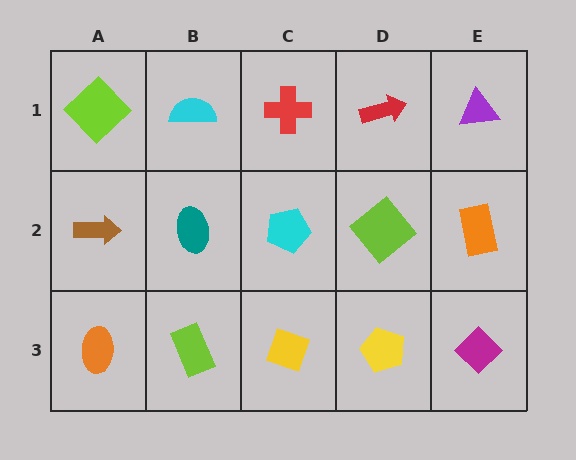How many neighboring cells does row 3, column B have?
3.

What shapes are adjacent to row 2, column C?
A red cross (row 1, column C), a yellow diamond (row 3, column C), a teal ellipse (row 2, column B), a lime diamond (row 2, column D).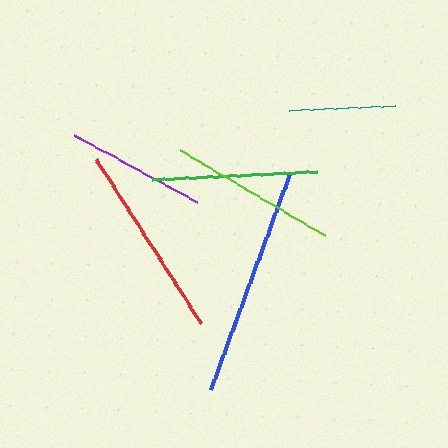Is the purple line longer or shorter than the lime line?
The lime line is longer than the purple line.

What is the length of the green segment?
The green segment is approximately 165 pixels long.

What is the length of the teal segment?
The teal segment is approximately 106 pixels long.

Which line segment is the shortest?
The teal line is the shortest at approximately 106 pixels.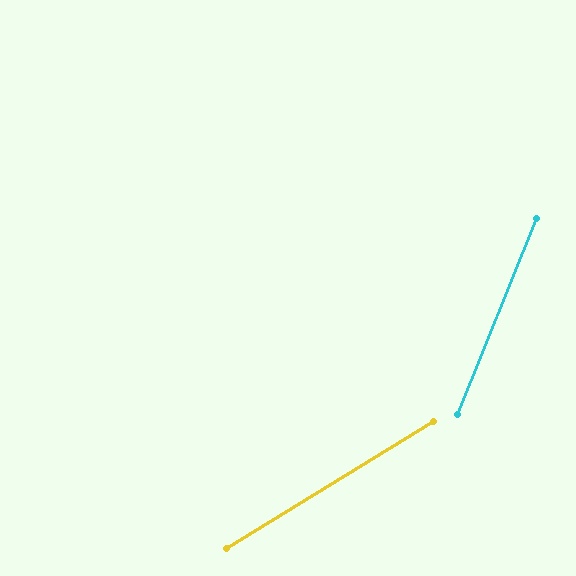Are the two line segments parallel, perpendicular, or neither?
Neither parallel nor perpendicular — they differ by about 36°.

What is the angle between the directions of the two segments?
Approximately 36 degrees.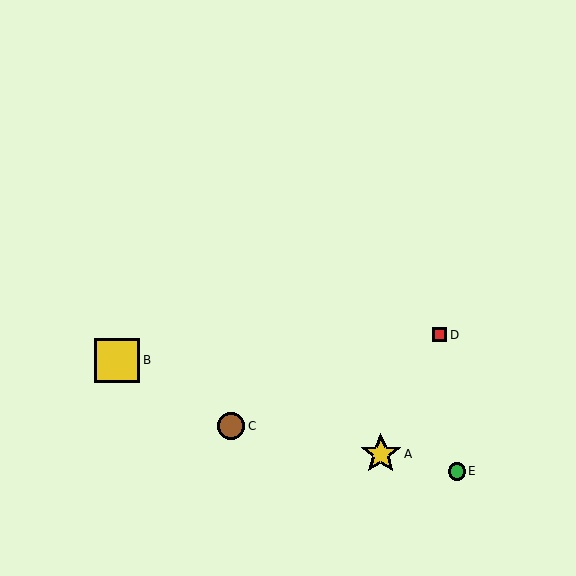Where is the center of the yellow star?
The center of the yellow star is at (381, 454).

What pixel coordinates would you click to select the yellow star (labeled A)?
Click at (381, 454) to select the yellow star A.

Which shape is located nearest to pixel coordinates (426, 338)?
The red square (labeled D) at (439, 335) is nearest to that location.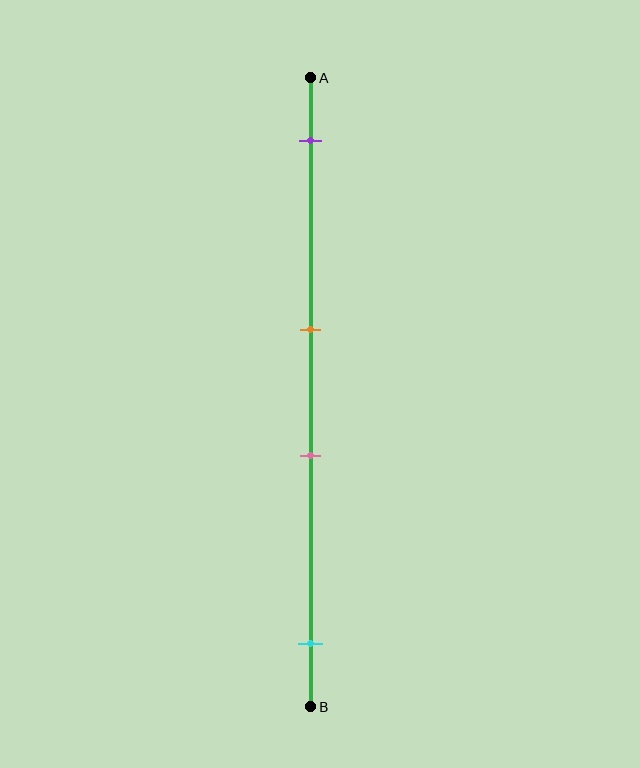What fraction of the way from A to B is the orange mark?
The orange mark is approximately 40% (0.4) of the way from A to B.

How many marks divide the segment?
There are 4 marks dividing the segment.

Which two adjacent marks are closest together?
The orange and pink marks are the closest adjacent pair.